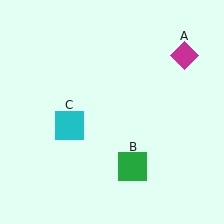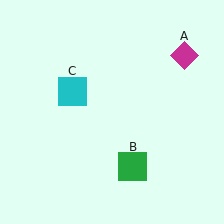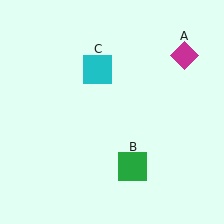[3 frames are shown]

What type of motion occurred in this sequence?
The cyan square (object C) rotated clockwise around the center of the scene.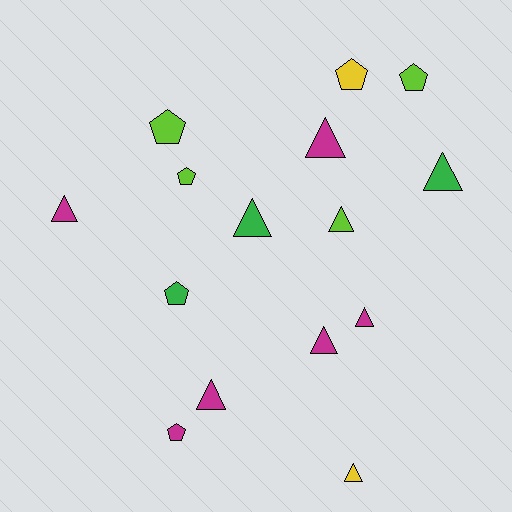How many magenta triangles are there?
There are 5 magenta triangles.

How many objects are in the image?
There are 15 objects.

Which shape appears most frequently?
Triangle, with 9 objects.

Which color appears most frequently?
Magenta, with 6 objects.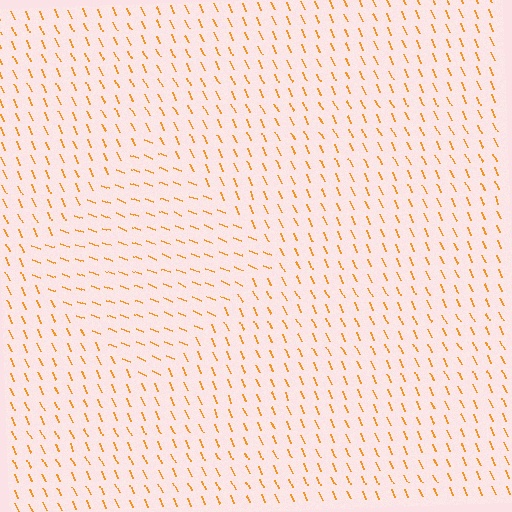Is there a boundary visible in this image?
Yes, there is a texture boundary formed by a change in line orientation.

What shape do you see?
I see a diamond.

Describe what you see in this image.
The image is filled with small orange line segments. A diamond region in the image has lines oriented differently from the surrounding lines, creating a visible texture boundary.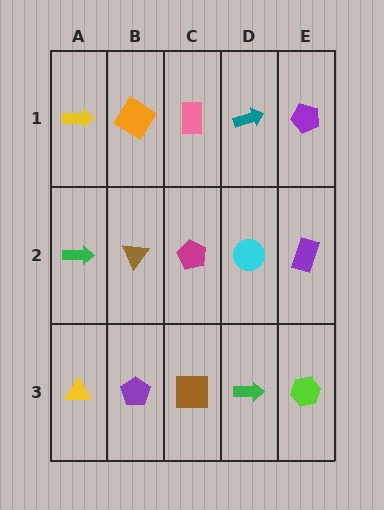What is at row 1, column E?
A purple pentagon.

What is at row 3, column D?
A green arrow.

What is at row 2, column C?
A magenta pentagon.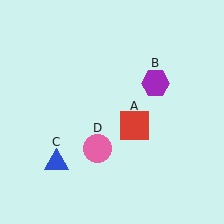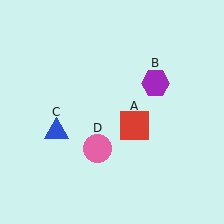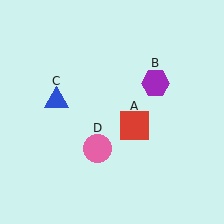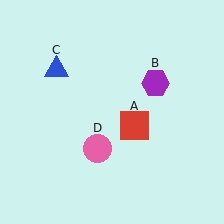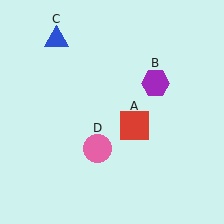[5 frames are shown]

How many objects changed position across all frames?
1 object changed position: blue triangle (object C).